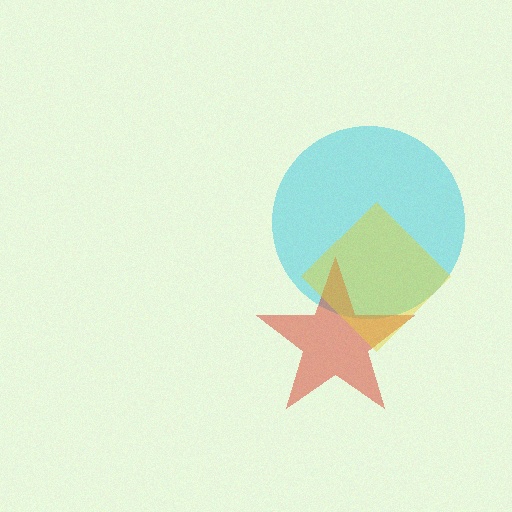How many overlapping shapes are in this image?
There are 3 overlapping shapes in the image.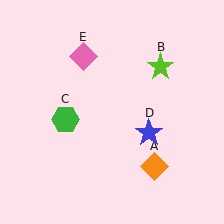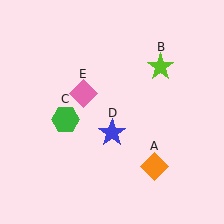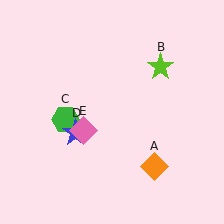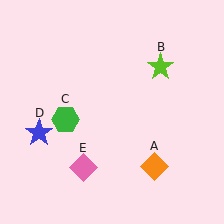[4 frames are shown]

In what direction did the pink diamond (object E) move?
The pink diamond (object E) moved down.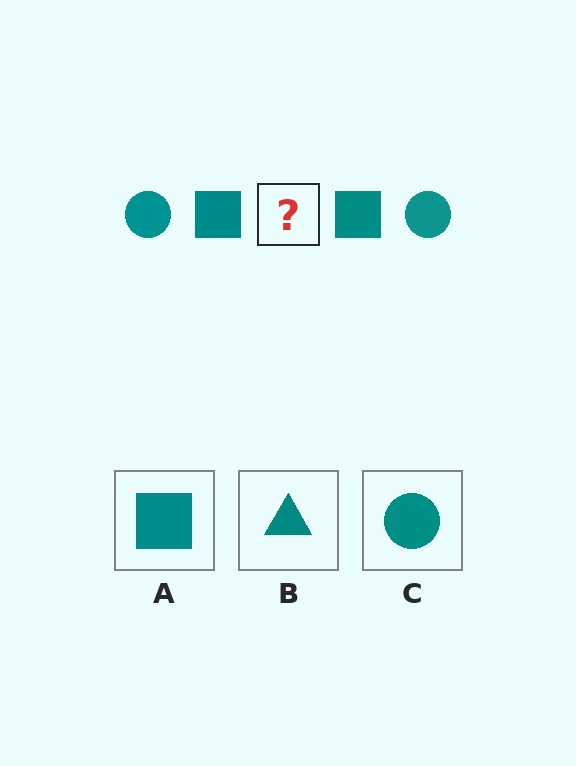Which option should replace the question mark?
Option C.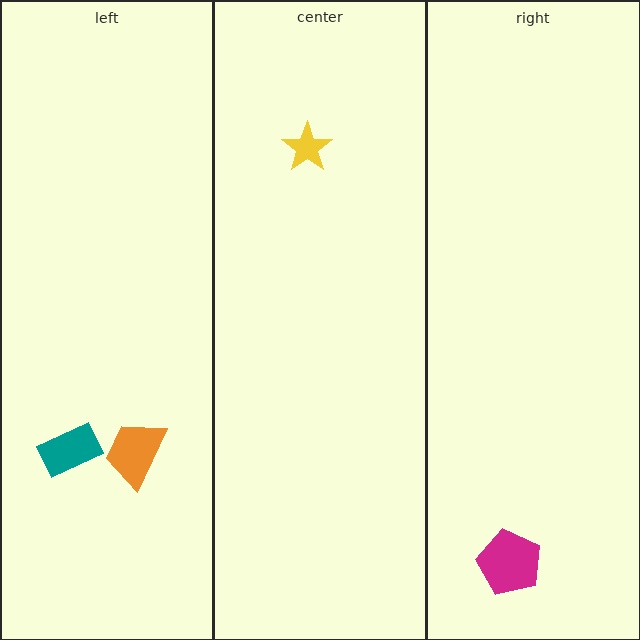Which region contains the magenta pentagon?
The right region.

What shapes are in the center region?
The yellow star.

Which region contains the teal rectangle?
The left region.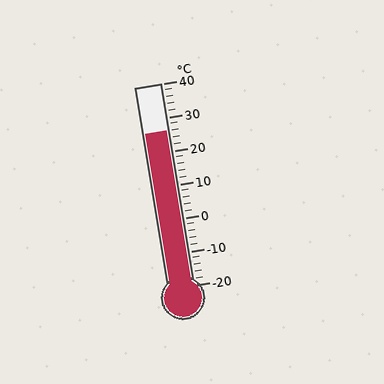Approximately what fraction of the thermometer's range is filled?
The thermometer is filled to approximately 75% of its range.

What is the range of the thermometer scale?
The thermometer scale ranges from -20°C to 40°C.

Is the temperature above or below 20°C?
The temperature is above 20°C.